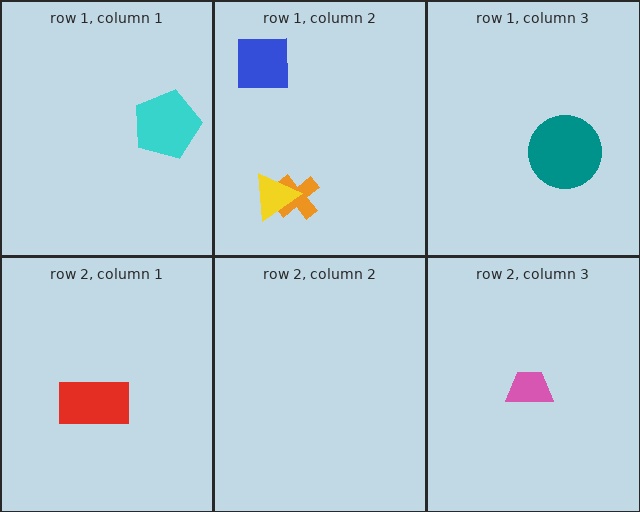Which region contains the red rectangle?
The row 2, column 1 region.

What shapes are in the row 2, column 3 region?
The pink trapezoid.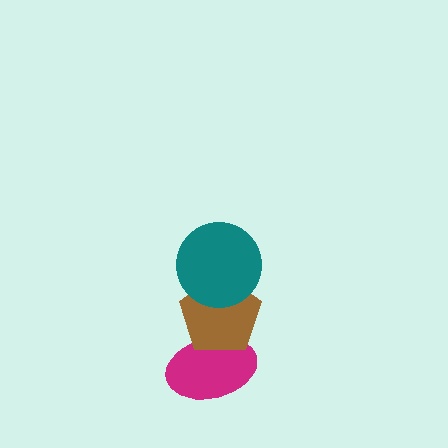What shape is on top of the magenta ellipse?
The brown pentagon is on top of the magenta ellipse.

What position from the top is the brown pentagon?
The brown pentagon is 2nd from the top.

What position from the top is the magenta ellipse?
The magenta ellipse is 3rd from the top.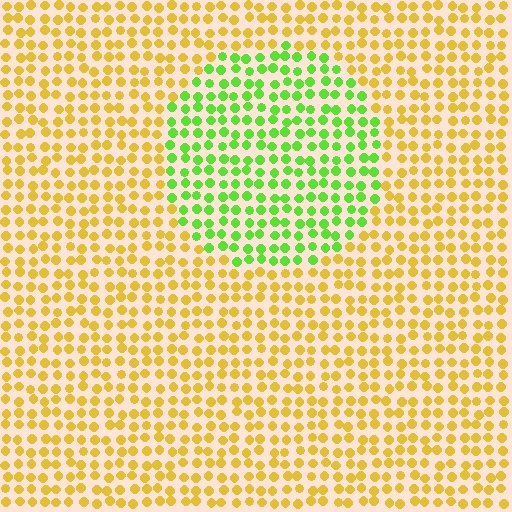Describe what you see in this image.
The image is filled with small yellow elements in a uniform arrangement. A circle-shaped region is visible where the elements are tinted to a slightly different hue, forming a subtle color boundary.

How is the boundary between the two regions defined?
The boundary is defined purely by a slight shift in hue (about 59 degrees). Spacing, size, and orientation are identical on both sides.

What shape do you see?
I see a circle.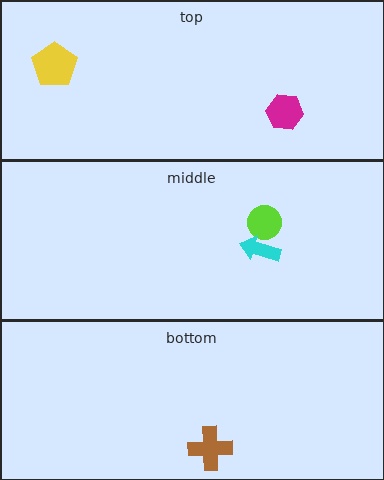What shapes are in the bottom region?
The brown cross.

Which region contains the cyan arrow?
The middle region.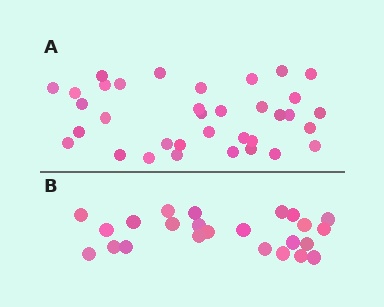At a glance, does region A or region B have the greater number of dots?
Region A (the top region) has more dots.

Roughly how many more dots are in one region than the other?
Region A has roughly 12 or so more dots than region B.